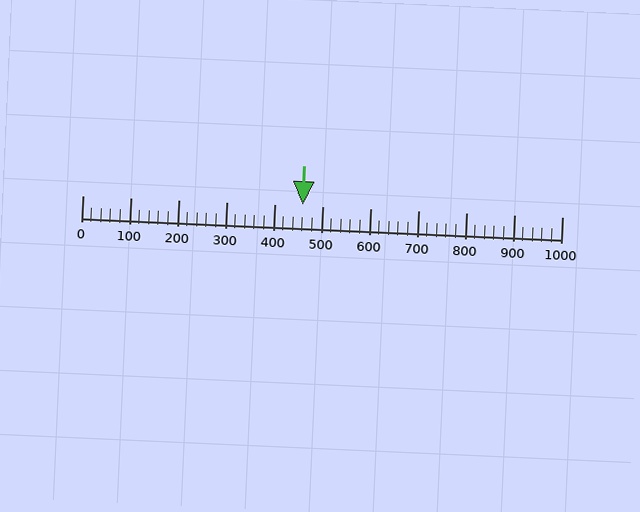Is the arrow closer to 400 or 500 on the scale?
The arrow is closer to 500.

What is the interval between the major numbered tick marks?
The major tick marks are spaced 100 units apart.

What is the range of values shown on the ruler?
The ruler shows values from 0 to 1000.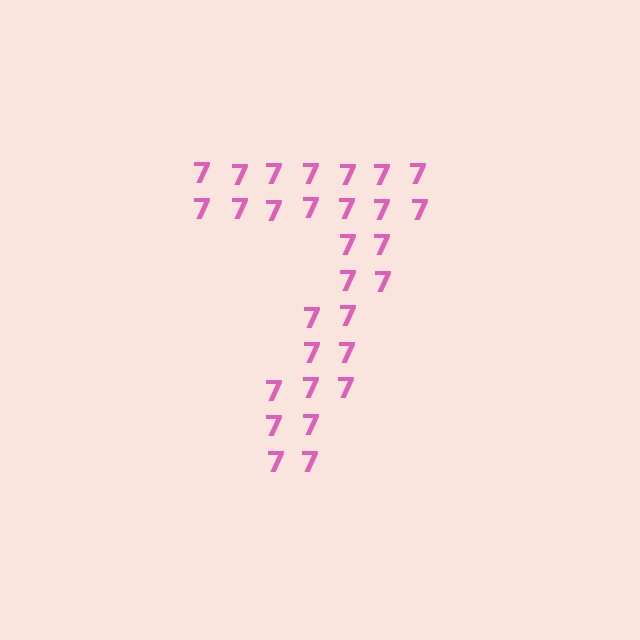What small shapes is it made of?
It is made of small digit 7's.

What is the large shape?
The large shape is the digit 7.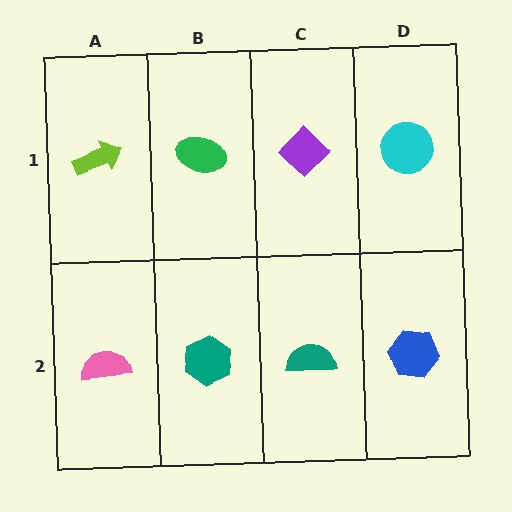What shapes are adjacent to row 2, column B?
A green ellipse (row 1, column B), a pink semicircle (row 2, column A), a teal semicircle (row 2, column C).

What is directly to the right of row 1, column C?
A cyan circle.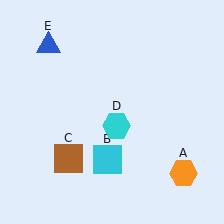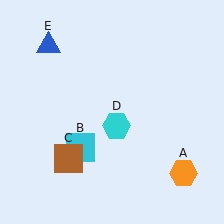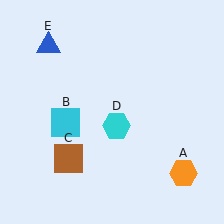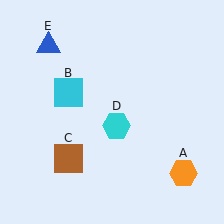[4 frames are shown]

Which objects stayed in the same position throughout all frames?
Orange hexagon (object A) and brown square (object C) and cyan hexagon (object D) and blue triangle (object E) remained stationary.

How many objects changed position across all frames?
1 object changed position: cyan square (object B).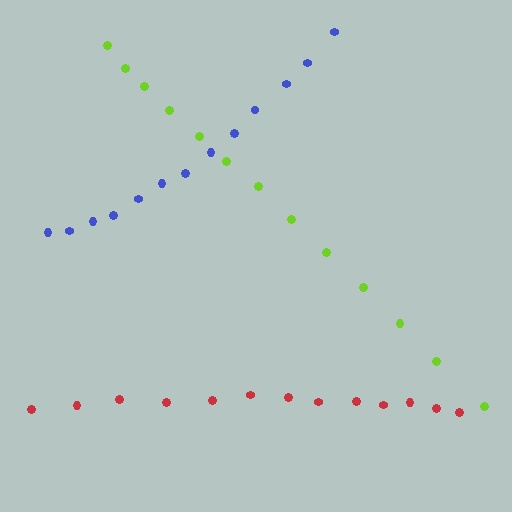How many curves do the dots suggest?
There are 3 distinct paths.